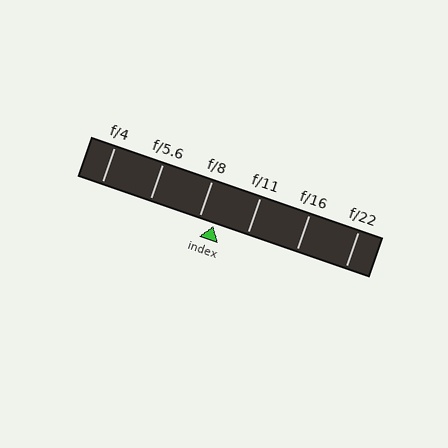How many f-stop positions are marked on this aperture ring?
There are 6 f-stop positions marked.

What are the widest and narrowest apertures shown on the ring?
The widest aperture shown is f/4 and the narrowest is f/22.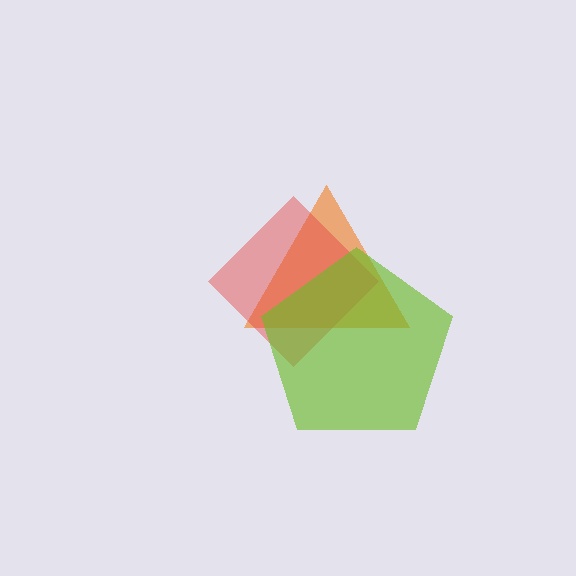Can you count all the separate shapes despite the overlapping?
Yes, there are 3 separate shapes.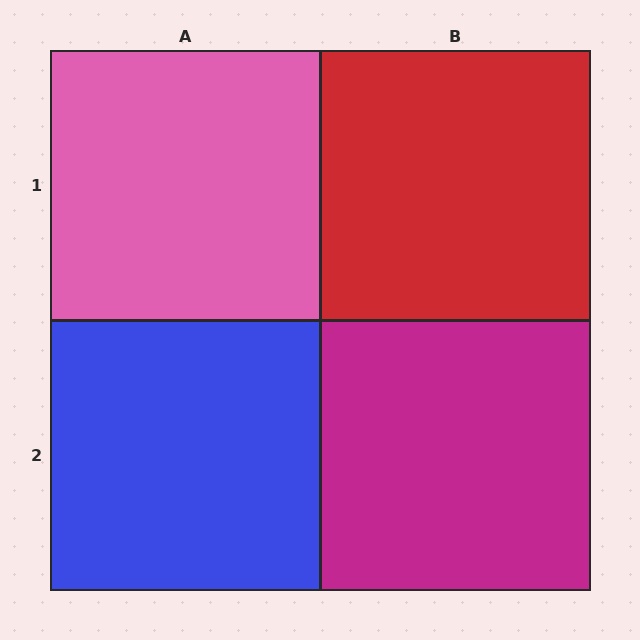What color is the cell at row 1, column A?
Pink.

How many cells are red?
1 cell is red.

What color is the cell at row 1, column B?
Red.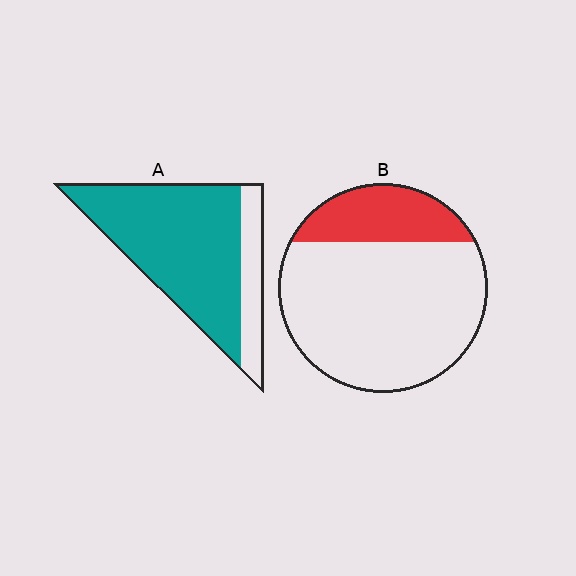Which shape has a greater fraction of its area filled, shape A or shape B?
Shape A.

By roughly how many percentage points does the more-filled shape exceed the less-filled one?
By roughly 55 percentage points (A over B).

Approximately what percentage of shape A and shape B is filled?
A is approximately 80% and B is approximately 25%.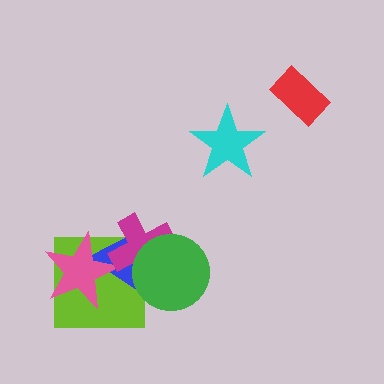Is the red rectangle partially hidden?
No, no other shape covers it.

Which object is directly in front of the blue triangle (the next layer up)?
The pink star is directly in front of the blue triangle.